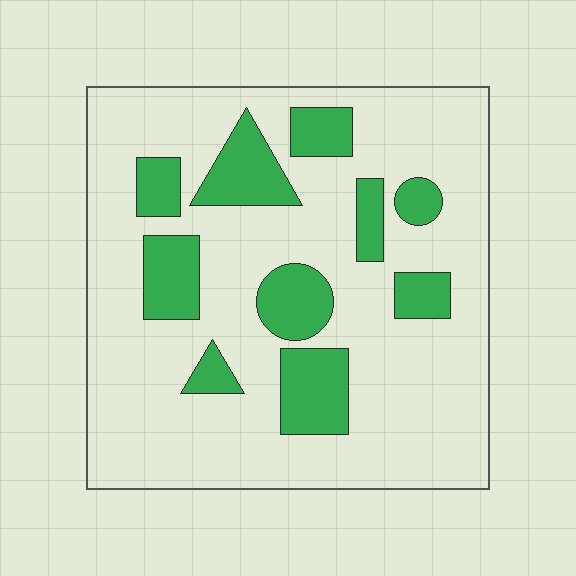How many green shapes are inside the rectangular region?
10.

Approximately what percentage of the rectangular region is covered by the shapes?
Approximately 20%.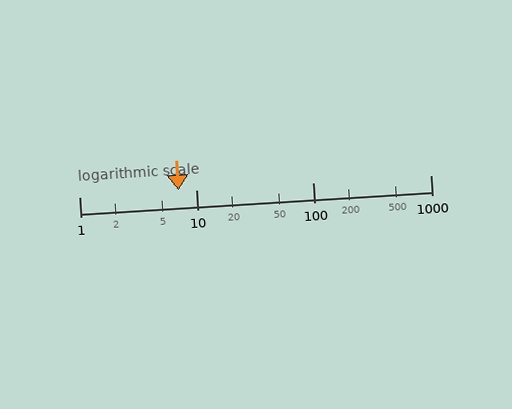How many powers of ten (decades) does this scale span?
The scale spans 3 decades, from 1 to 1000.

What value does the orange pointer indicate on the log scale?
The pointer indicates approximately 7.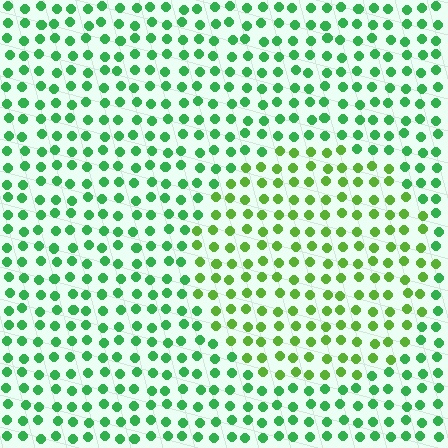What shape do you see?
I see a circle.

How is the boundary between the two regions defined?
The boundary is defined purely by a slight shift in hue (about 32 degrees). Spacing, size, and orientation are identical on both sides.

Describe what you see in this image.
The image is filled with small green elements in a uniform arrangement. A circle-shaped region is visible where the elements are tinted to a slightly different hue, forming a subtle color boundary.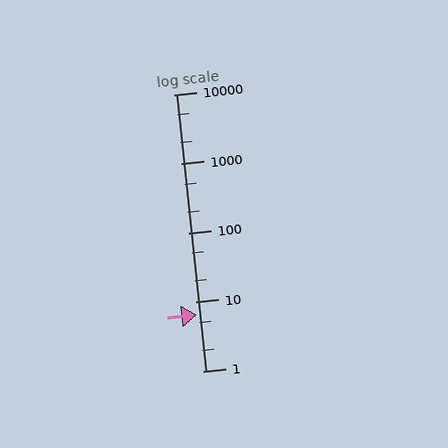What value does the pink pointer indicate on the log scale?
The pointer indicates approximately 6.4.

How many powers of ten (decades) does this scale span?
The scale spans 4 decades, from 1 to 10000.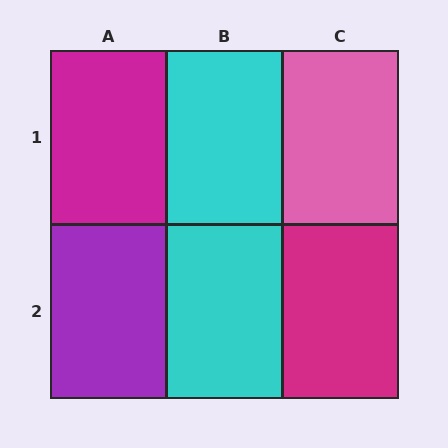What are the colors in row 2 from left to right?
Purple, cyan, magenta.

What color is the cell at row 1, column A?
Magenta.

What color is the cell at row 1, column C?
Pink.